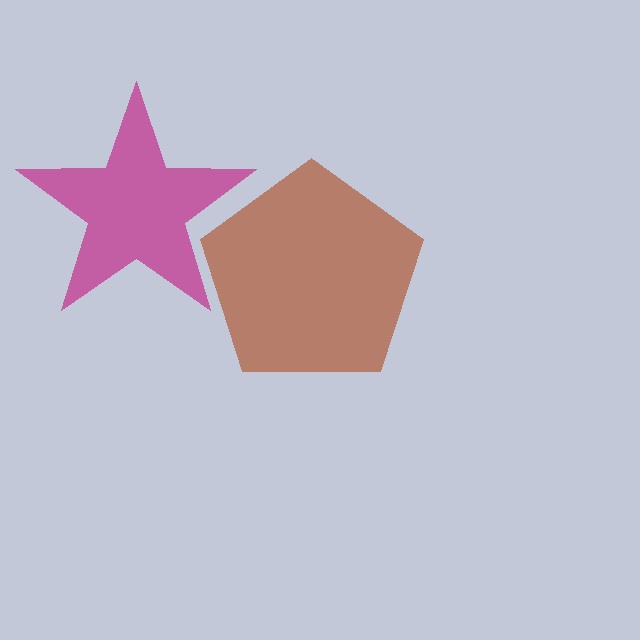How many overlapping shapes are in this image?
There are 2 overlapping shapes in the image.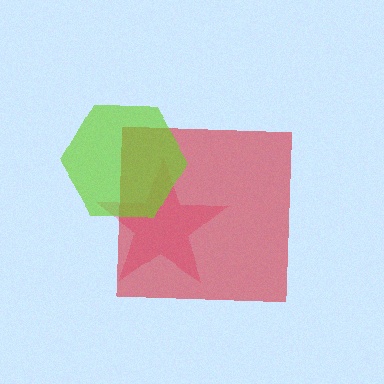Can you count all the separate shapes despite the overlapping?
Yes, there are 3 separate shapes.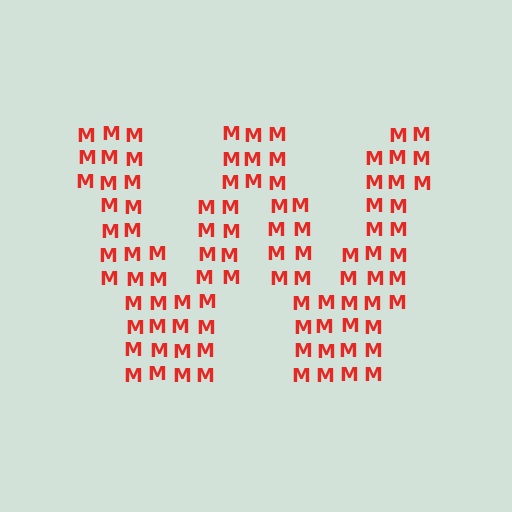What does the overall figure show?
The overall figure shows the letter W.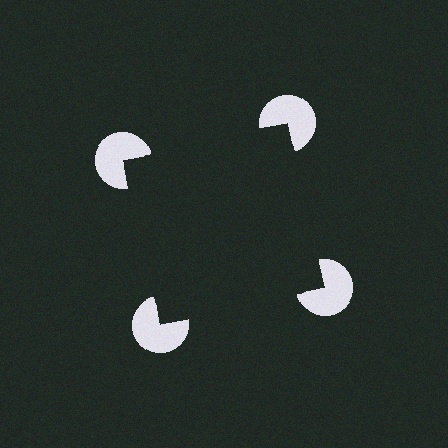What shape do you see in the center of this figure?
An illusory square — its edges are inferred from the aligned wedge cuts in the pac-man discs, not physically drawn.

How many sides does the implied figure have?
4 sides.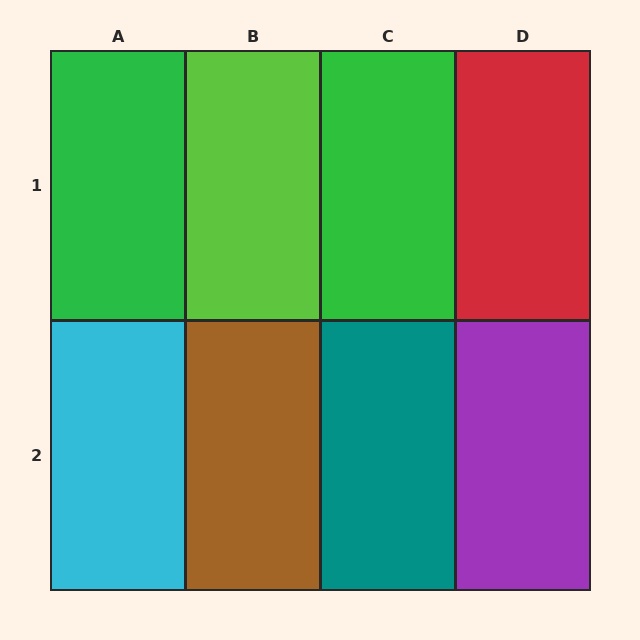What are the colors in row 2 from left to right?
Cyan, brown, teal, purple.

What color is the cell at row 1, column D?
Red.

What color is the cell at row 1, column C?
Green.